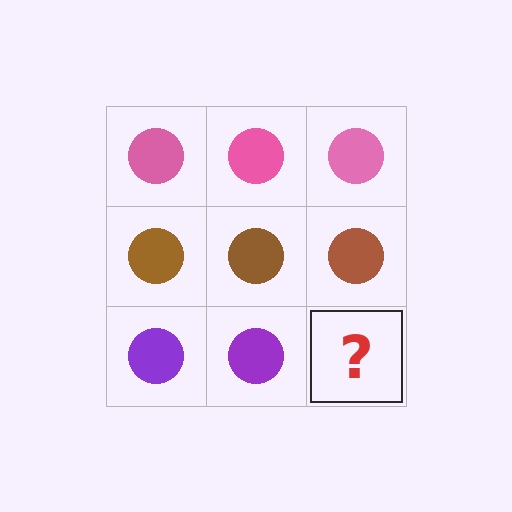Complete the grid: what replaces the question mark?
The question mark should be replaced with a purple circle.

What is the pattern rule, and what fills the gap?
The rule is that each row has a consistent color. The gap should be filled with a purple circle.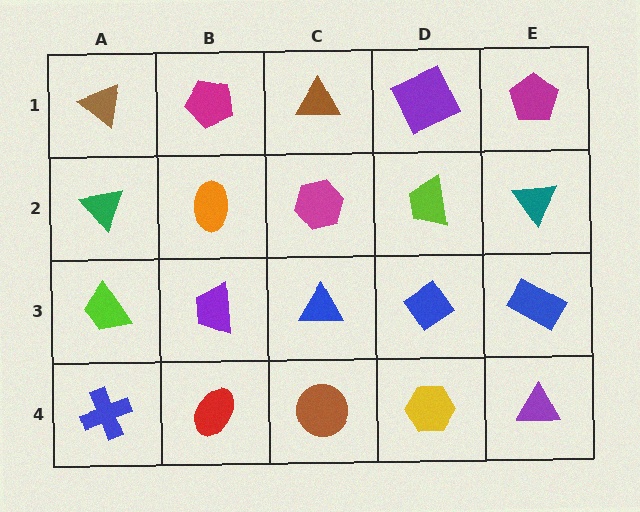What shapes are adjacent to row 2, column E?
A magenta pentagon (row 1, column E), a blue rectangle (row 3, column E), a lime trapezoid (row 2, column D).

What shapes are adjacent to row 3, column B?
An orange ellipse (row 2, column B), a red ellipse (row 4, column B), a lime trapezoid (row 3, column A), a blue triangle (row 3, column C).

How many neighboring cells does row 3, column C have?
4.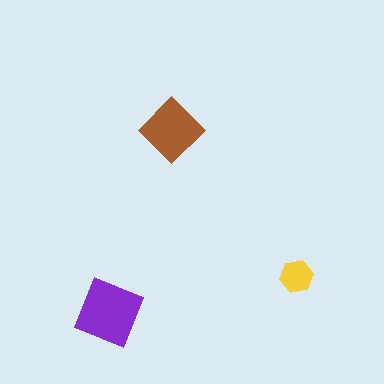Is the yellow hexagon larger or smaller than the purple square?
Smaller.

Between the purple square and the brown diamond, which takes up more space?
The purple square.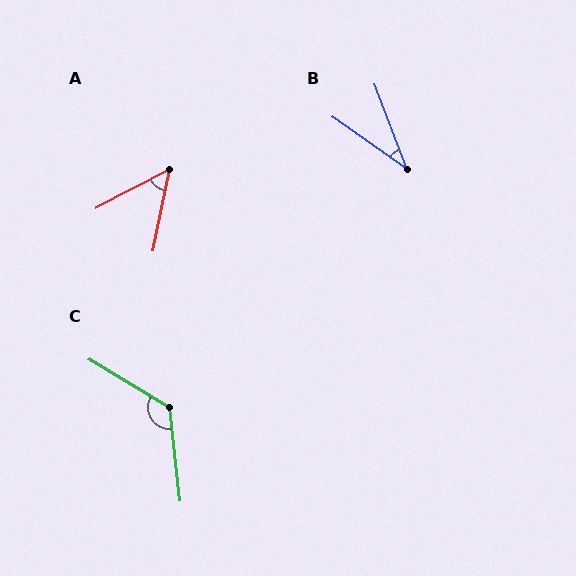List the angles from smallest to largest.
B (34°), A (51°), C (128°).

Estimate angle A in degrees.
Approximately 51 degrees.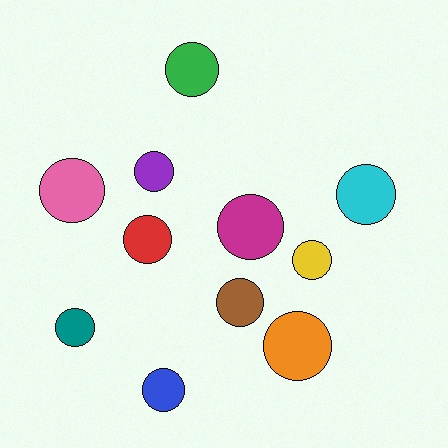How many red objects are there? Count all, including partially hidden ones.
There is 1 red object.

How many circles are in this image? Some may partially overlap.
There are 11 circles.